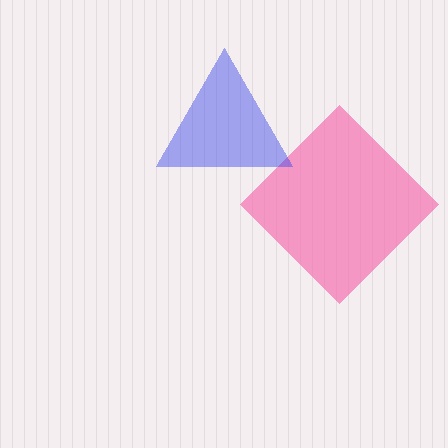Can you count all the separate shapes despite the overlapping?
Yes, there are 2 separate shapes.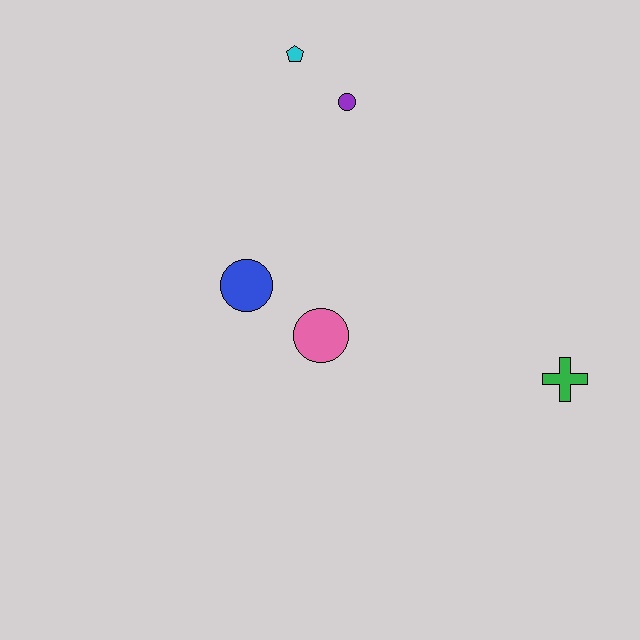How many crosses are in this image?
There is 1 cross.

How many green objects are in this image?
There is 1 green object.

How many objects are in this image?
There are 5 objects.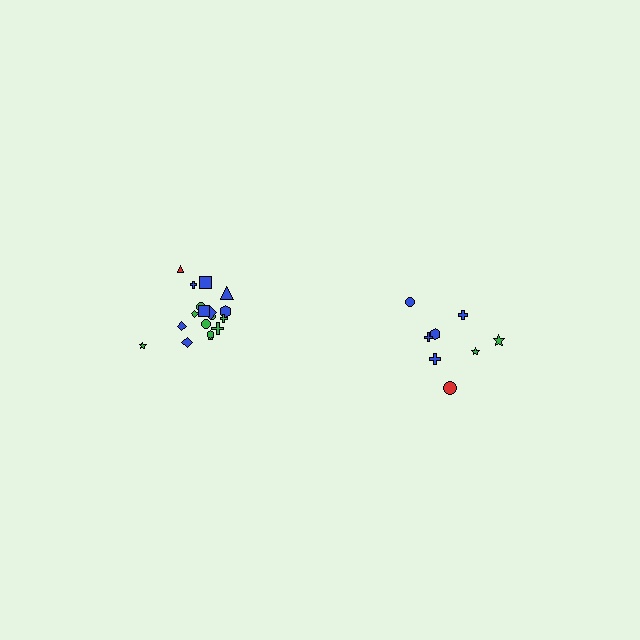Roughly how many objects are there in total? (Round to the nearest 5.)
Roughly 25 objects in total.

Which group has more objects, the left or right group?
The left group.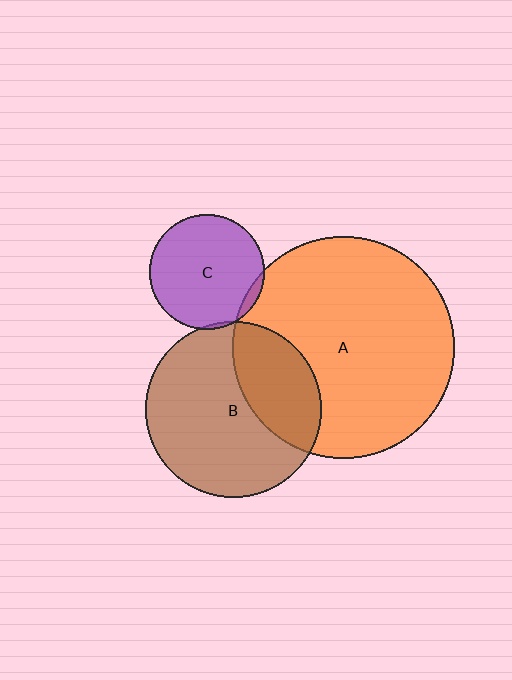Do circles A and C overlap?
Yes.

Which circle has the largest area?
Circle A (orange).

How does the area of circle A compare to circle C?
Approximately 3.7 times.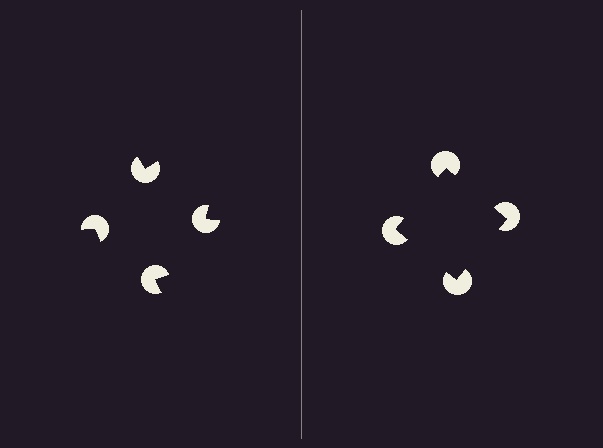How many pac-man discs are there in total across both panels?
8 — 4 on each side.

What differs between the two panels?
The pac-man discs are positioned identically on both sides; only the wedge orientations differ. On the right they align to a square; on the left they are misaligned.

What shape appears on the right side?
An illusory square.